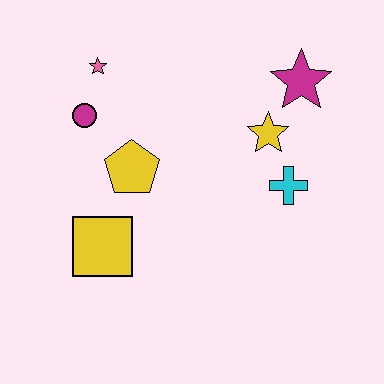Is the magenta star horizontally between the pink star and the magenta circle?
No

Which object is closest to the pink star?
The magenta circle is closest to the pink star.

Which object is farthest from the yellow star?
The yellow square is farthest from the yellow star.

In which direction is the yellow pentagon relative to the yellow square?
The yellow pentagon is above the yellow square.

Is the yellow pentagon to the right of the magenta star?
No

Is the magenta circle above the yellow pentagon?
Yes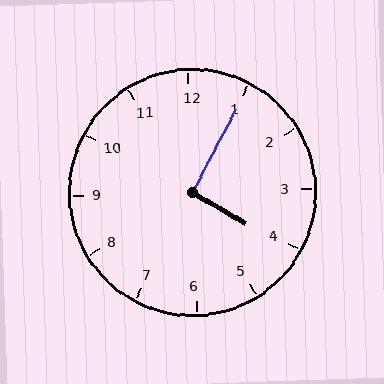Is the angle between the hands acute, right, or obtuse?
It is right.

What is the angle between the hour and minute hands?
Approximately 92 degrees.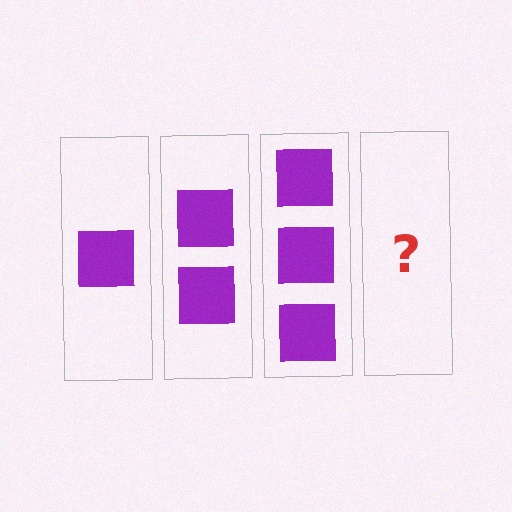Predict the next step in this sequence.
The next step is 4 squares.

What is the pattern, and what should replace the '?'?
The pattern is that each step adds one more square. The '?' should be 4 squares.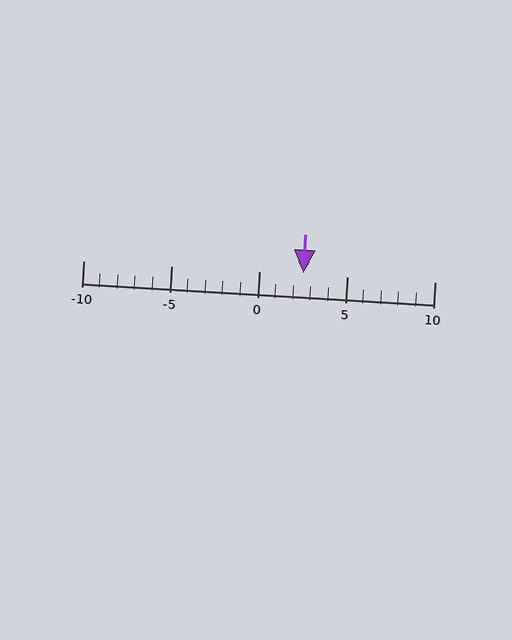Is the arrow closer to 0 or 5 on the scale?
The arrow is closer to 5.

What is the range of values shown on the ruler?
The ruler shows values from -10 to 10.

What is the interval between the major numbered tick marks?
The major tick marks are spaced 5 units apart.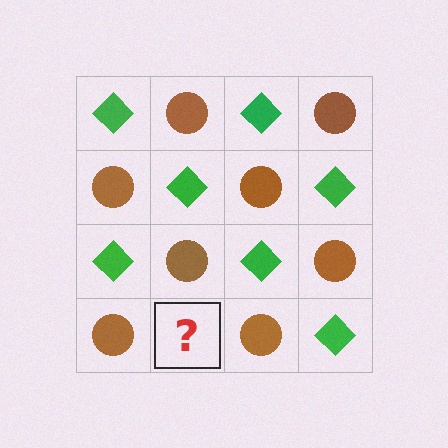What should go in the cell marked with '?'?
The missing cell should contain a green diamond.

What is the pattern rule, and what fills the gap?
The rule is that it alternates green diamond and brown circle in a checkerboard pattern. The gap should be filled with a green diamond.